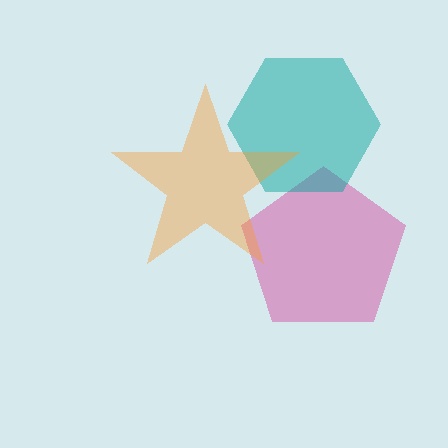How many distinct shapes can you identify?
There are 3 distinct shapes: a magenta pentagon, a teal hexagon, an orange star.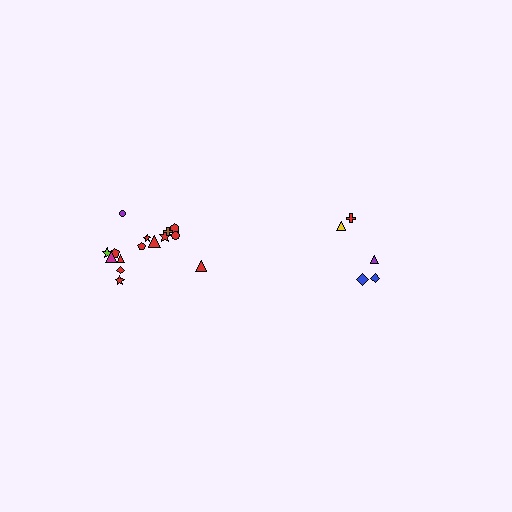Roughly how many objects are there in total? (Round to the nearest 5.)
Roughly 20 objects in total.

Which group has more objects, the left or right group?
The left group.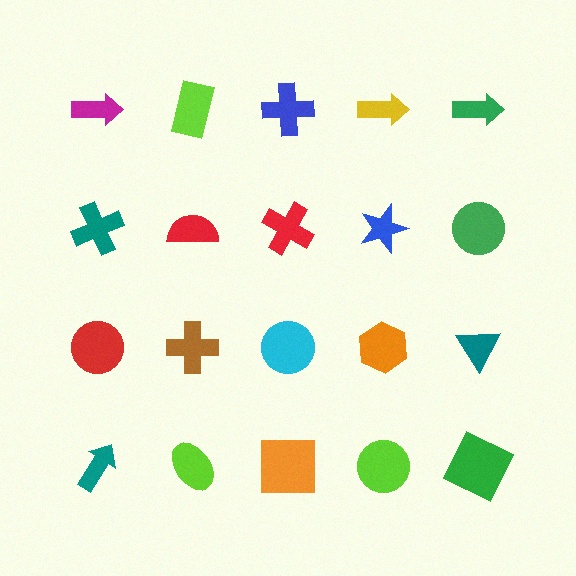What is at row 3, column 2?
A brown cross.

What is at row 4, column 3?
An orange square.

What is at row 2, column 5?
A green circle.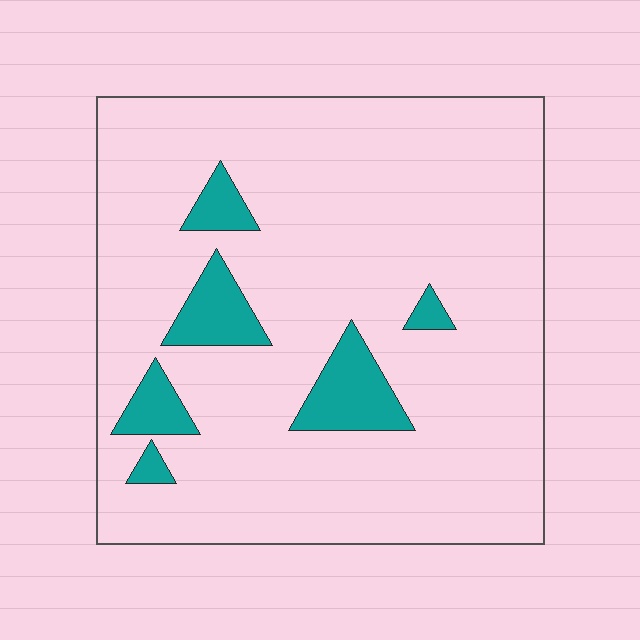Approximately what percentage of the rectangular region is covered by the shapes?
Approximately 10%.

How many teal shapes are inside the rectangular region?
6.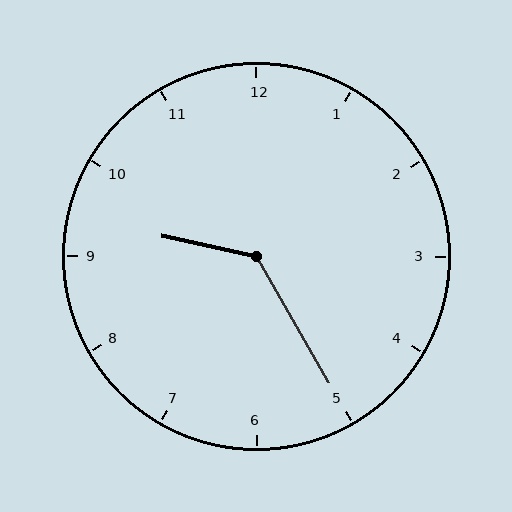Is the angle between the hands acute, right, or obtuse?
It is obtuse.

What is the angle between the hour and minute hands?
Approximately 132 degrees.